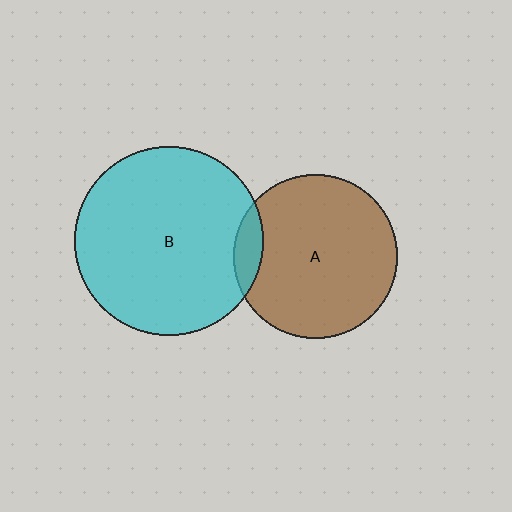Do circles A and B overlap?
Yes.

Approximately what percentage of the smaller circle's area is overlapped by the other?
Approximately 10%.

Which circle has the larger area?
Circle B (cyan).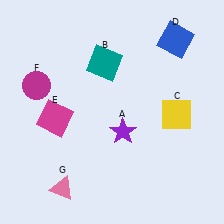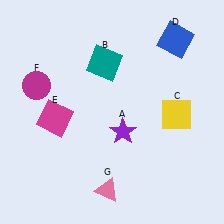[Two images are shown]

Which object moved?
The pink triangle (G) moved right.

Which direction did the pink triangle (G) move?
The pink triangle (G) moved right.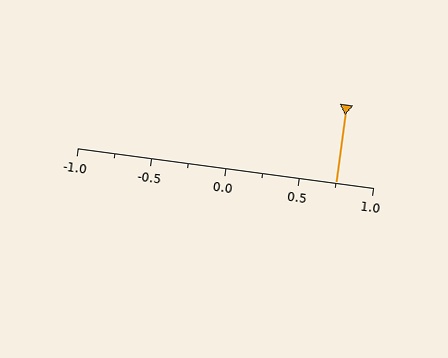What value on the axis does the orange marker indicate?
The marker indicates approximately 0.75.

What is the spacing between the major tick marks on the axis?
The major ticks are spaced 0.5 apart.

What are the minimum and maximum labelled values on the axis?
The axis runs from -1.0 to 1.0.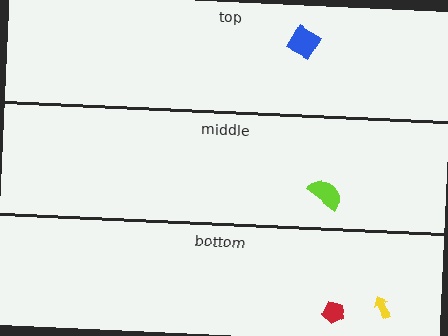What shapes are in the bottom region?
The red pentagon, the yellow arrow.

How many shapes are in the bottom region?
2.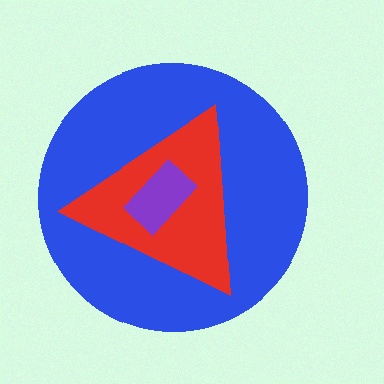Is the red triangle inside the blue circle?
Yes.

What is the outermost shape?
The blue circle.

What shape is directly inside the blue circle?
The red triangle.